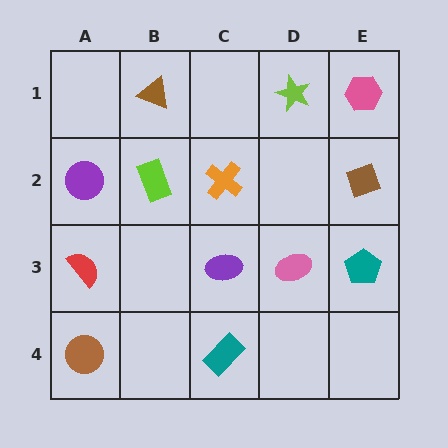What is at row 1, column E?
A pink hexagon.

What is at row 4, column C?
A teal rectangle.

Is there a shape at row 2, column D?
No, that cell is empty.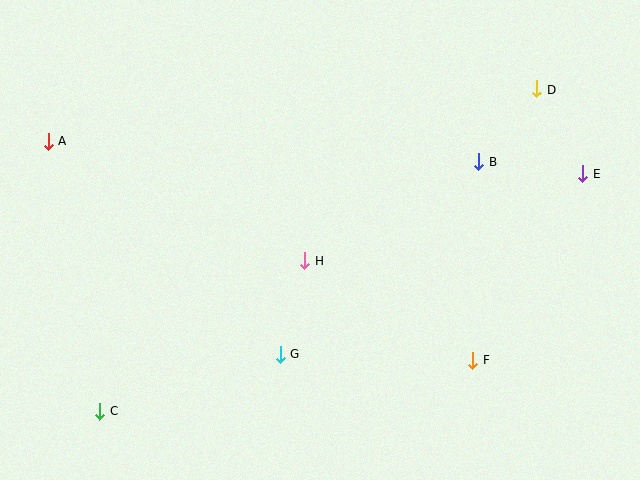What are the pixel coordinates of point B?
Point B is at (478, 162).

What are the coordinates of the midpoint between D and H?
The midpoint between D and H is at (420, 175).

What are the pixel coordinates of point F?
Point F is at (473, 360).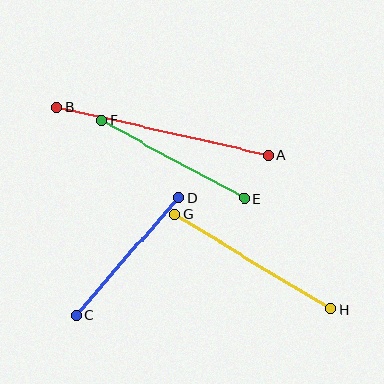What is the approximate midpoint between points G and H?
The midpoint is at approximately (252, 262) pixels.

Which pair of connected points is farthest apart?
Points A and B are farthest apart.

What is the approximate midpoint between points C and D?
The midpoint is at approximately (128, 256) pixels.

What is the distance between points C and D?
The distance is approximately 156 pixels.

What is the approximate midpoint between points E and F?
The midpoint is at approximately (173, 159) pixels.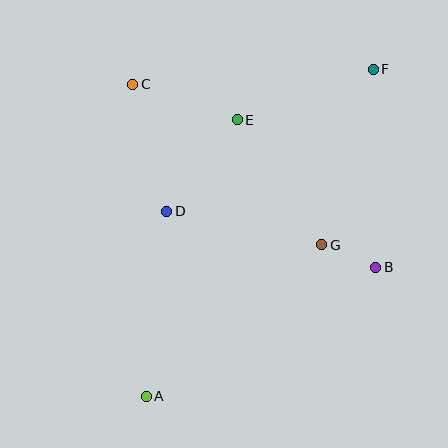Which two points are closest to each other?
Points B and G are closest to each other.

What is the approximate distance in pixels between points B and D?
The distance between B and D is approximately 216 pixels.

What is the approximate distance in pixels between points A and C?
The distance between A and C is approximately 312 pixels.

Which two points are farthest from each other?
Points A and F are farthest from each other.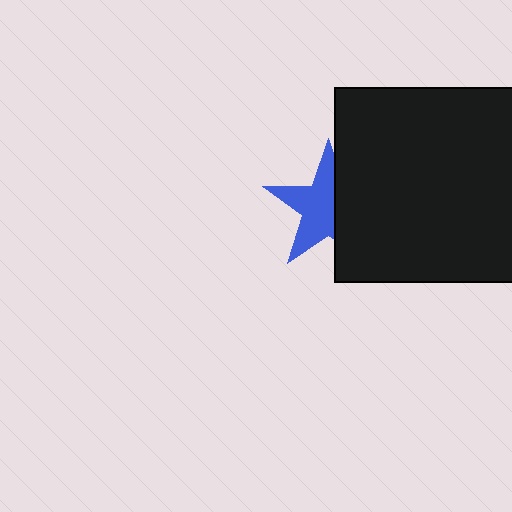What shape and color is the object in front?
The object in front is a black rectangle.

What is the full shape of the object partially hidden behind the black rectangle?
The partially hidden object is a blue star.